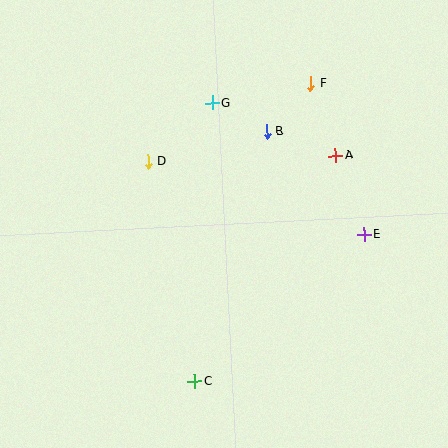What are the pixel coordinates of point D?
Point D is at (148, 162).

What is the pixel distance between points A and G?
The distance between A and G is 134 pixels.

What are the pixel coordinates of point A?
Point A is at (335, 156).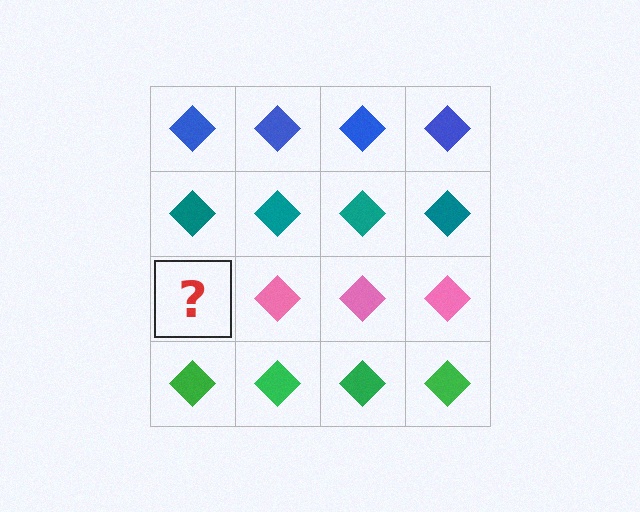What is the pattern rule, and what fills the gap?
The rule is that each row has a consistent color. The gap should be filled with a pink diamond.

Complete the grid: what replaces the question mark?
The question mark should be replaced with a pink diamond.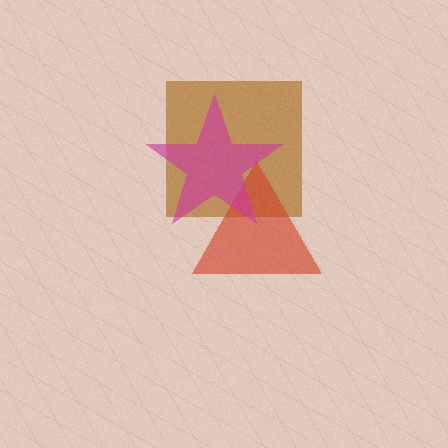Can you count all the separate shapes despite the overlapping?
Yes, there are 3 separate shapes.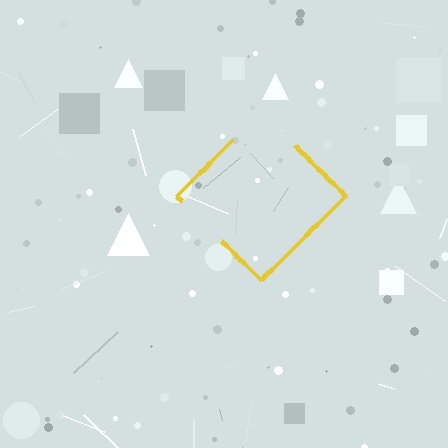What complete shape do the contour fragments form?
The contour fragments form a diamond.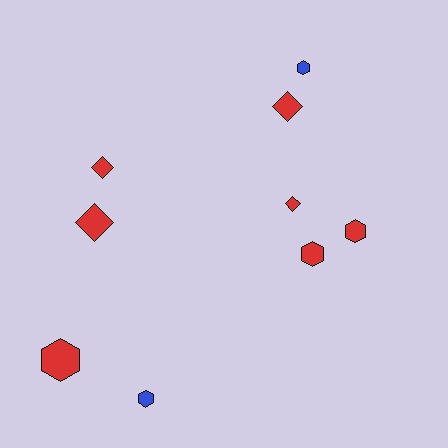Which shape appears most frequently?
Hexagon, with 5 objects.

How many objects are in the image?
There are 9 objects.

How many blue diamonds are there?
There are no blue diamonds.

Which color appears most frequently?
Red, with 7 objects.